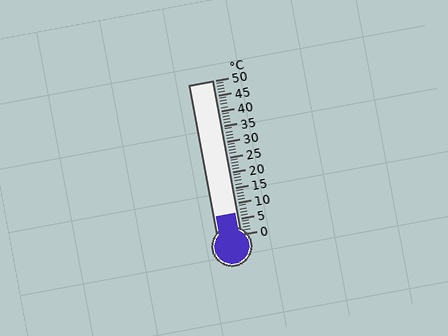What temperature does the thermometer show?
The thermometer shows approximately 7°C.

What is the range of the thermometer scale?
The thermometer scale ranges from 0°C to 50°C.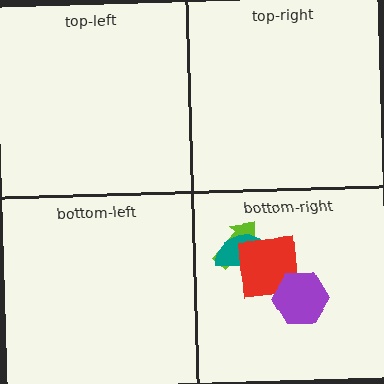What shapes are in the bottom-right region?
The lime arrow, the teal semicircle, the red square, the purple hexagon.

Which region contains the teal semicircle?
The bottom-right region.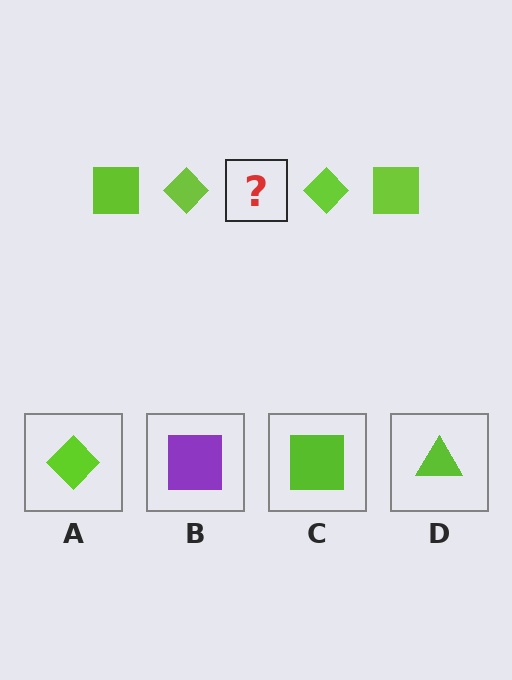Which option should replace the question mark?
Option C.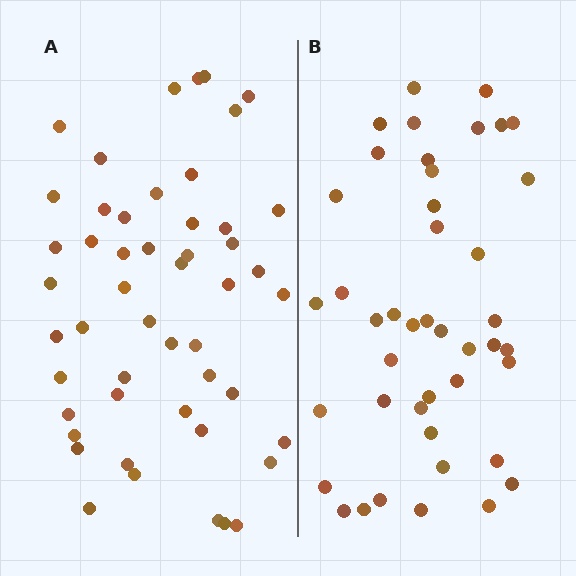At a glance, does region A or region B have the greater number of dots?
Region A (the left region) has more dots.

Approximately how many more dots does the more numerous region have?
Region A has roughly 8 or so more dots than region B.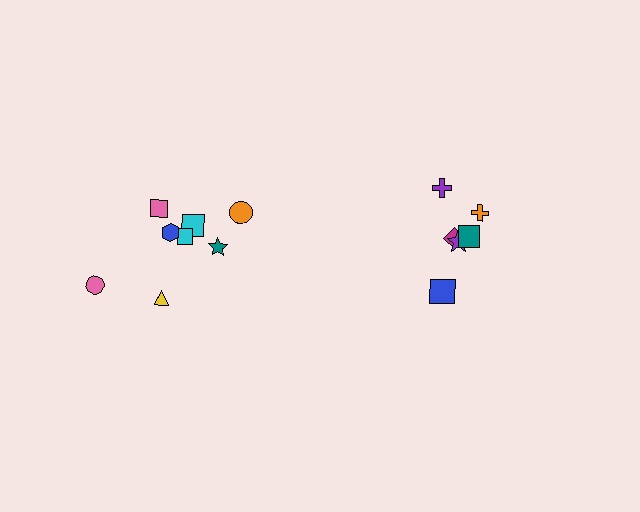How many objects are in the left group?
There are 8 objects.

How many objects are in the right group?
There are 6 objects.